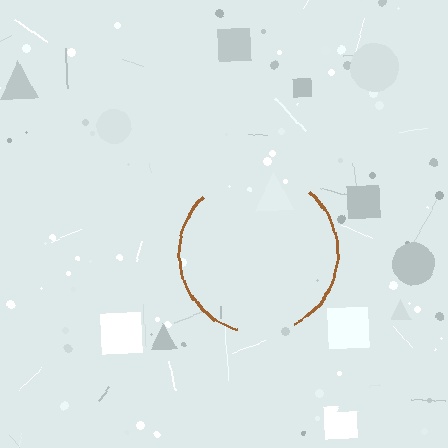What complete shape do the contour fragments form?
The contour fragments form a circle.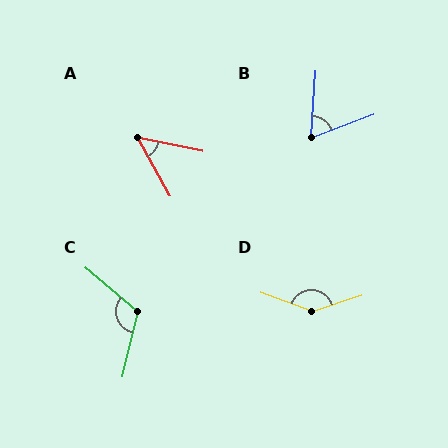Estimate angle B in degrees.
Approximately 66 degrees.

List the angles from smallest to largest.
A (49°), B (66°), C (117°), D (141°).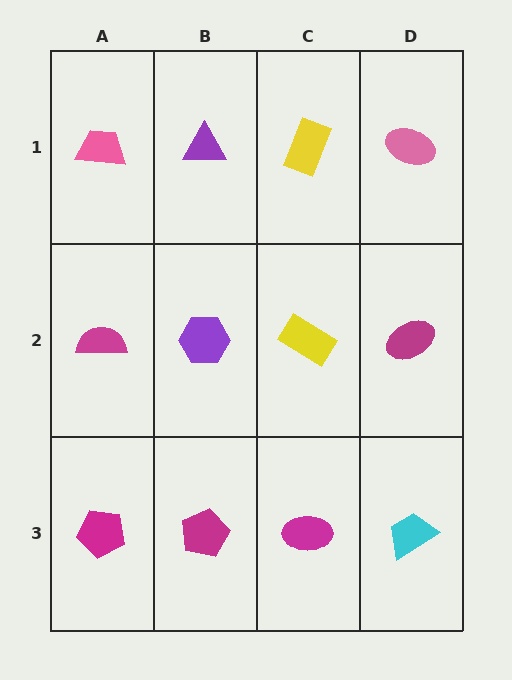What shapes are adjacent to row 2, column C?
A yellow rectangle (row 1, column C), a magenta ellipse (row 3, column C), a purple hexagon (row 2, column B), a magenta ellipse (row 2, column D).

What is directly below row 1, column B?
A purple hexagon.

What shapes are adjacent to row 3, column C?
A yellow rectangle (row 2, column C), a magenta pentagon (row 3, column B), a cyan trapezoid (row 3, column D).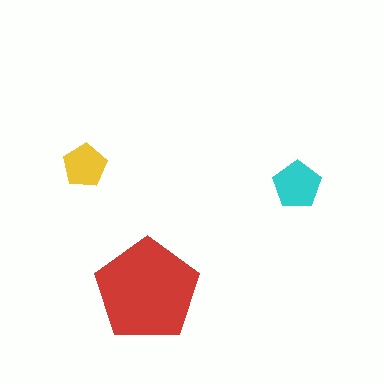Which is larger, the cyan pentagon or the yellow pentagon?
The cyan one.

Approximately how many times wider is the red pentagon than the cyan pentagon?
About 2 times wider.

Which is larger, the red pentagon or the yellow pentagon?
The red one.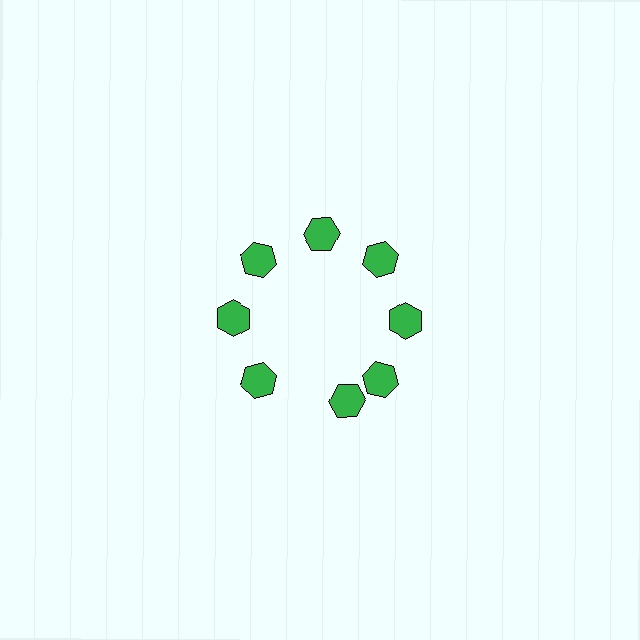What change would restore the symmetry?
The symmetry would be restored by rotating it back into even spacing with its neighbors so that all 8 hexagons sit at equal angles and equal distance from the center.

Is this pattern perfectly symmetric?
No. The 8 green hexagons are arranged in a ring, but one element near the 6 o'clock position is rotated out of alignment along the ring, breaking the 8-fold rotational symmetry.